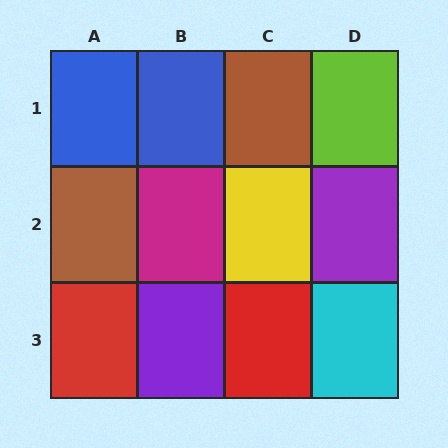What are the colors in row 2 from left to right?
Brown, magenta, yellow, purple.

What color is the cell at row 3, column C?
Red.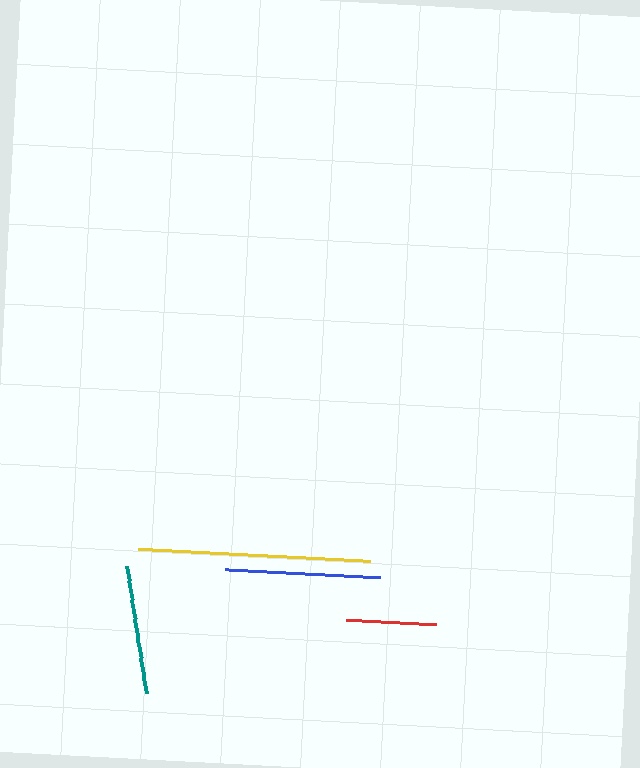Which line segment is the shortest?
The red line is the shortest at approximately 90 pixels.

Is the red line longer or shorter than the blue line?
The blue line is longer than the red line.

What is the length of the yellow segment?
The yellow segment is approximately 232 pixels long.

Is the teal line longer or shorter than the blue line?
The blue line is longer than the teal line.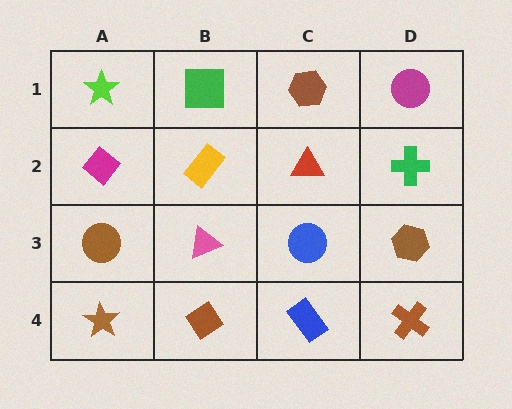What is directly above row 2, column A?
A lime star.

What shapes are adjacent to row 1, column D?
A green cross (row 2, column D), a brown hexagon (row 1, column C).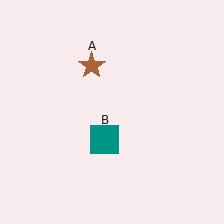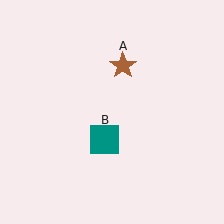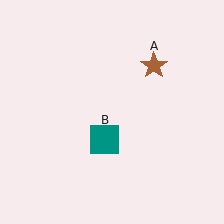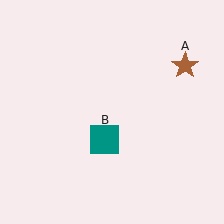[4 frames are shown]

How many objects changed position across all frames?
1 object changed position: brown star (object A).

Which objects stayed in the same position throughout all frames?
Teal square (object B) remained stationary.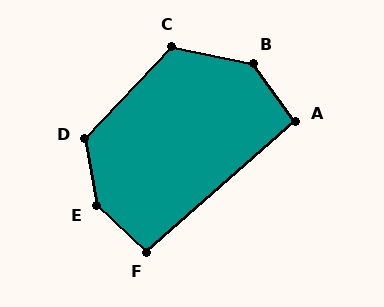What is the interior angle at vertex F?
Approximately 96 degrees (obtuse).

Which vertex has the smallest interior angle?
A, at approximately 95 degrees.